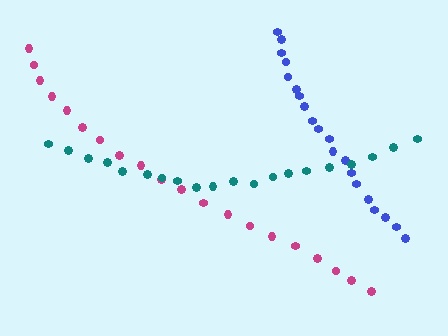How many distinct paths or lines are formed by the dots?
There are 3 distinct paths.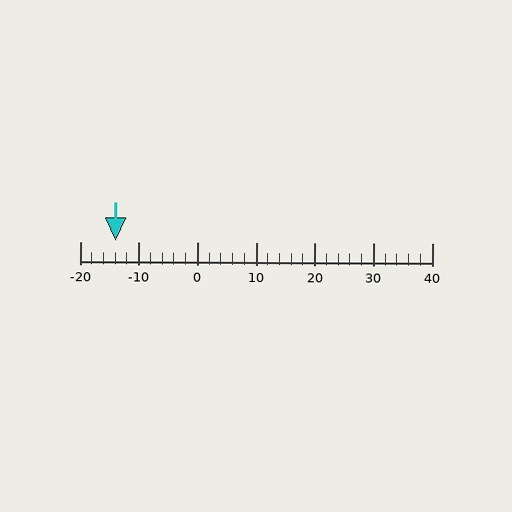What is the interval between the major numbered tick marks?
The major tick marks are spaced 10 units apart.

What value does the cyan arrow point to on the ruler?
The cyan arrow points to approximately -14.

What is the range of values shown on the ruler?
The ruler shows values from -20 to 40.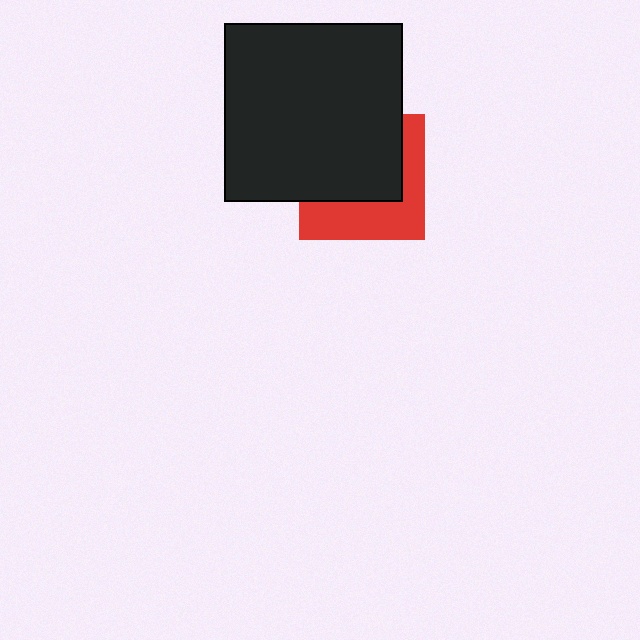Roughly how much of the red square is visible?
A small part of it is visible (roughly 42%).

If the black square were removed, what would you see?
You would see the complete red square.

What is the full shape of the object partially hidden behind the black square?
The partially hidden object is a red square.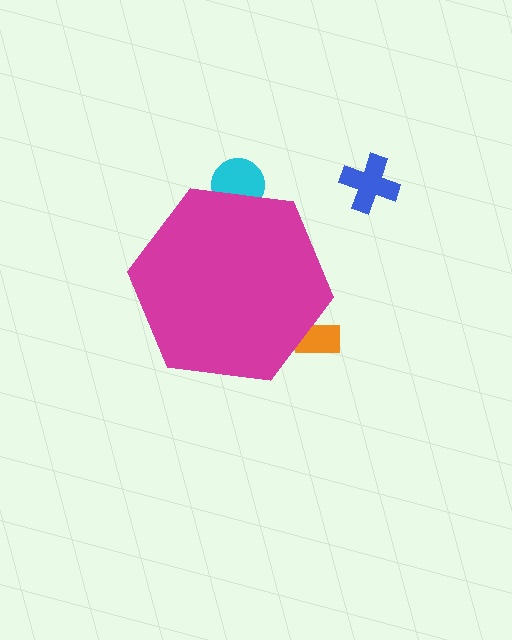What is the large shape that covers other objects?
A magenta hexagon.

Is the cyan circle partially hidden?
Yes, the cyan circle is partially hidden behind the magenta hexagon.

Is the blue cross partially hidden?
No, the blue cross is fully visible.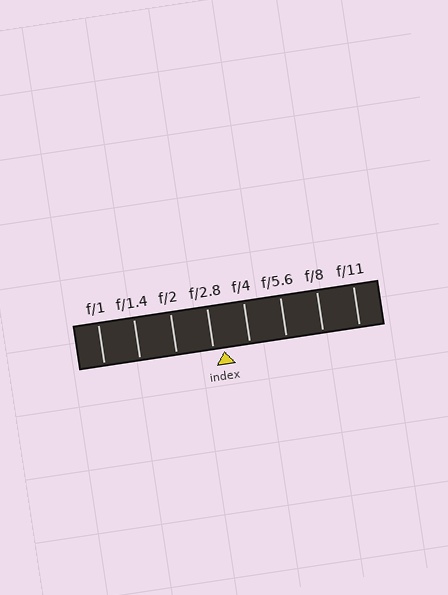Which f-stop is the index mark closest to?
The index mark is closest to f/2.8.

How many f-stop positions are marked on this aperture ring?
There are 8 f-stop positions marked.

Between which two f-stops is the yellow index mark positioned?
The index mark is between f/2.8 and f/4.